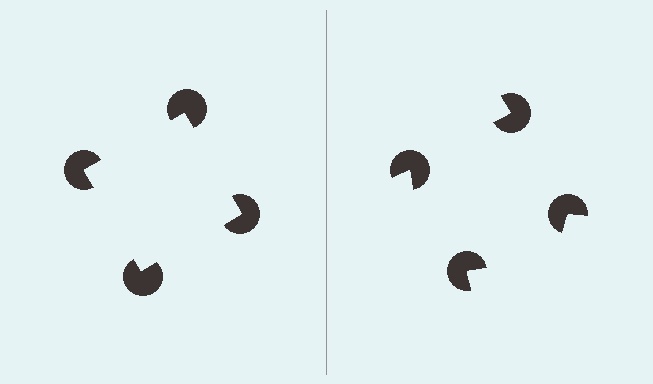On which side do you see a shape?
An illusory square appears on the left side. On the right side the wedge cuts are rotated, so no coherent shape forms.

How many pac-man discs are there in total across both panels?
8 — 4 on each side.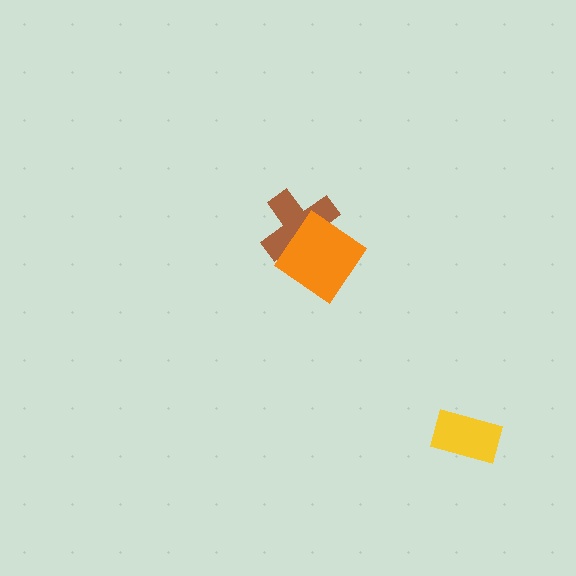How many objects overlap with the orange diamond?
1 object overlaps with the orange diamond.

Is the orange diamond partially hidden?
No, no other shape covers it.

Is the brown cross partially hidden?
Yes, it is partially covered by another shape.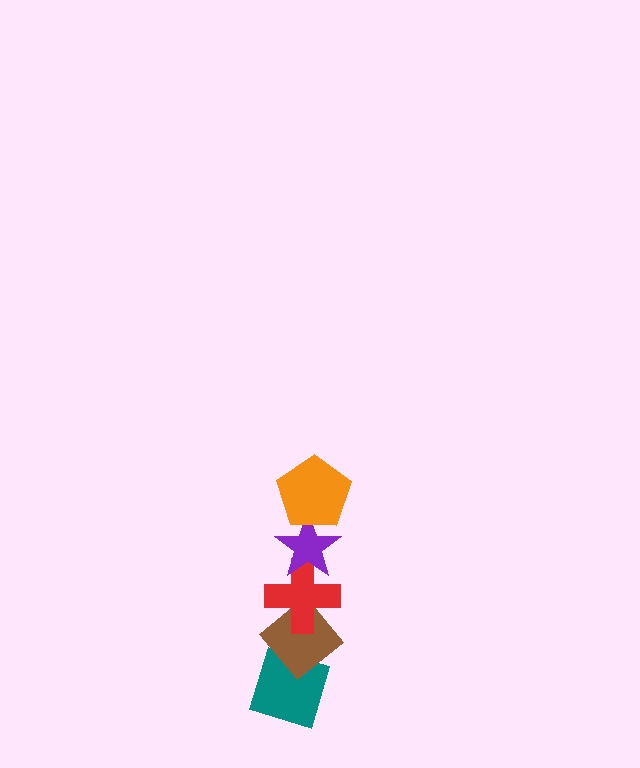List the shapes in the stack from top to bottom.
From top to bottom: the orange pentagon, the purple star, the red cross, the brown diamond, the teal diamond.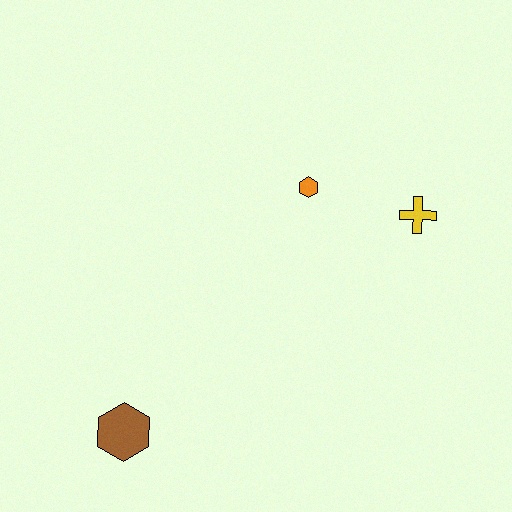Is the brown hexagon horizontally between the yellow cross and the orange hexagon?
No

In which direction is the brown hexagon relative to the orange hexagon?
The brown hexagon is below the orange hexagon.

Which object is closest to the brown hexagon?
The orange hexagon is closest to the brown hexagon.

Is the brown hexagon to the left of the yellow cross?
Yes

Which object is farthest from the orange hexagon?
The brown hexagon is farthest from the orange hexagon.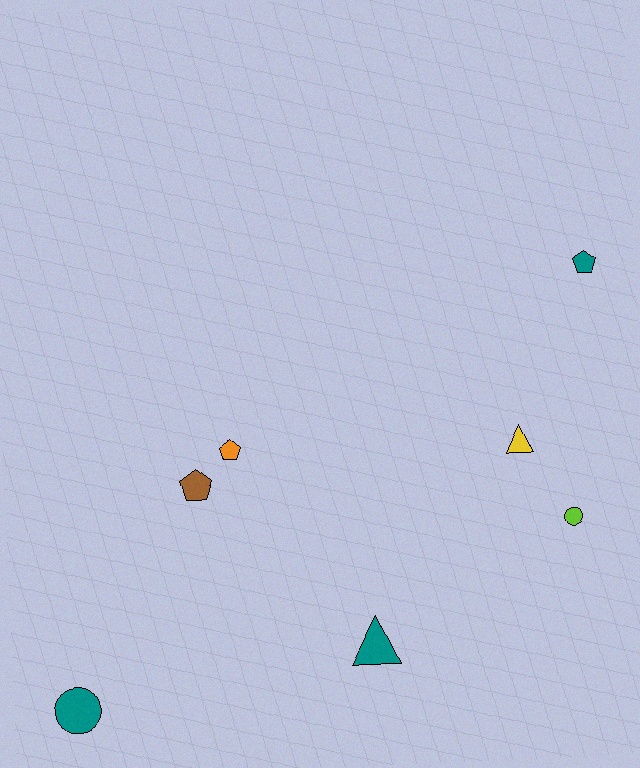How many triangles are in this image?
There are 2 triangles.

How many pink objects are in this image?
There are no pink objects.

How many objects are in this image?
There are 7 objects.